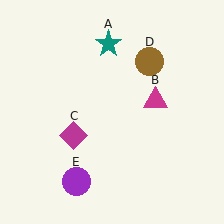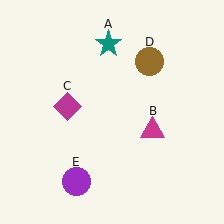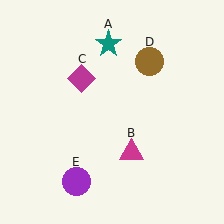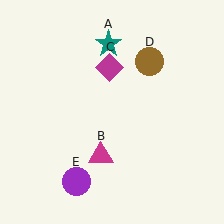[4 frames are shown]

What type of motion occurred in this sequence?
The magenta triangle (object B), magenta diamond (object C) rotated clockwise around the center of the scene.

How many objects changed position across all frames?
2 objects changed position: magenta triangle (object B), magenta diamond (object C).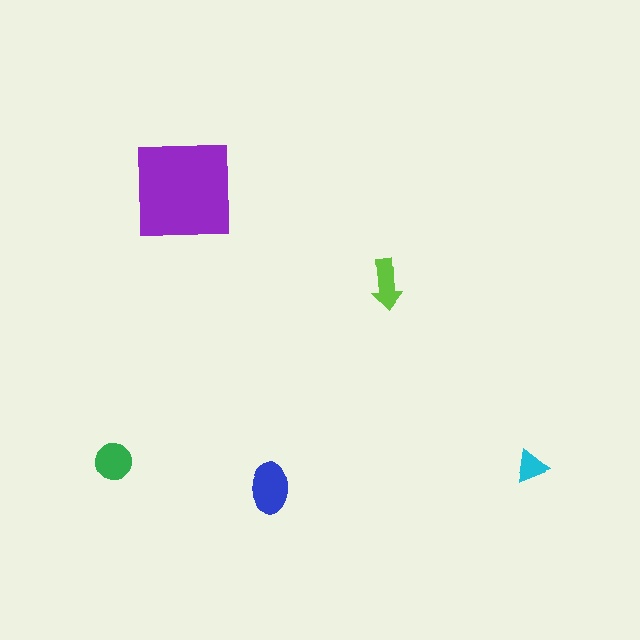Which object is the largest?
The purple square.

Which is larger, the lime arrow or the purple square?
The purple square.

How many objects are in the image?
There are 5 objects in the image.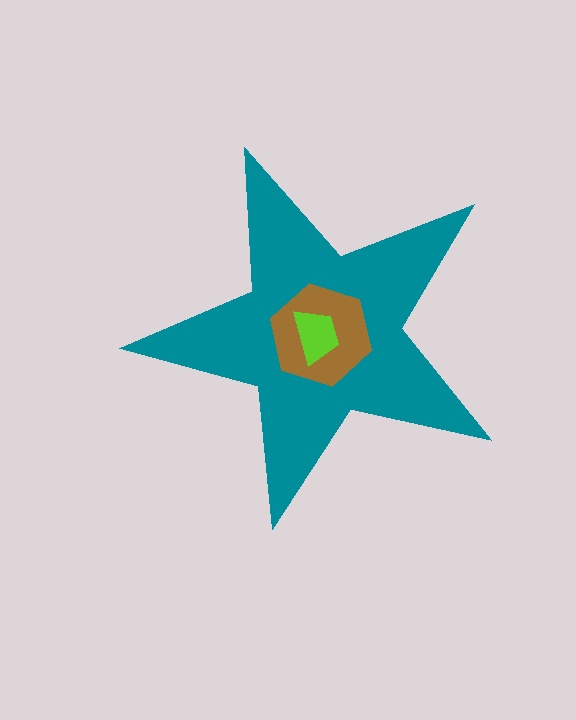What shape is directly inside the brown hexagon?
The lime trapezoid.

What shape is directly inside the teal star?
The brown hexagon.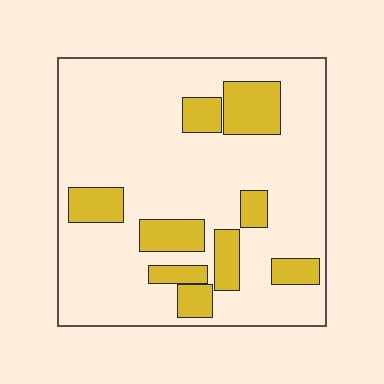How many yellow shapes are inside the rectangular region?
9.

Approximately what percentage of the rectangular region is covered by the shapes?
Approximately 20%.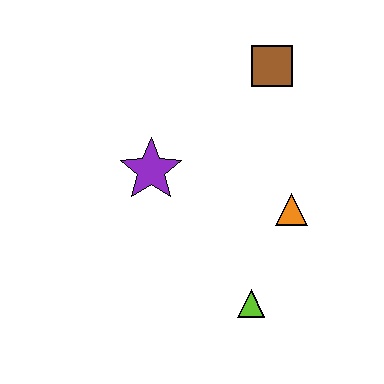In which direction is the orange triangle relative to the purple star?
The orange triangle is to the right of the purple star.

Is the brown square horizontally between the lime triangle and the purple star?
No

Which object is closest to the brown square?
The orange triangle is closest to the brown square.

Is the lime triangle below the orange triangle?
Yes